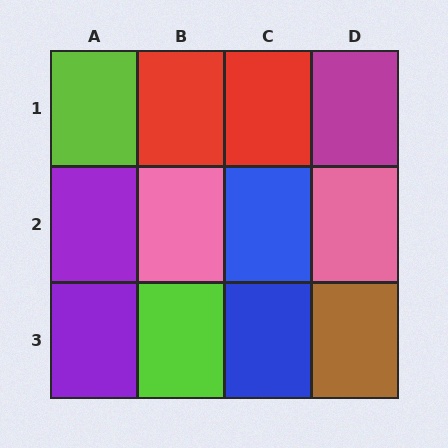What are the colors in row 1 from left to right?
Lime, red, red, magenta.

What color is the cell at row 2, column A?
Purple.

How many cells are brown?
1 cell is brown.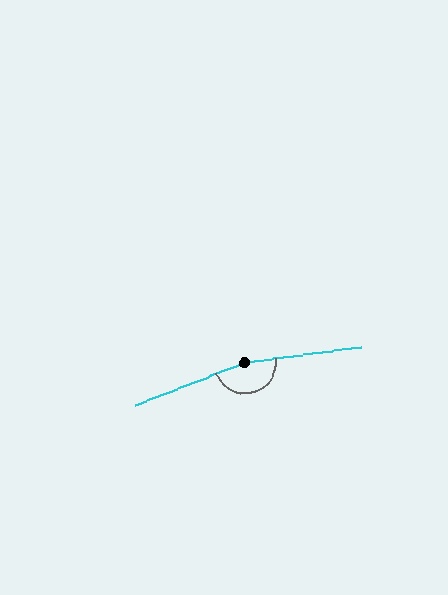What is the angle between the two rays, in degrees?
Approximately 166 degrees.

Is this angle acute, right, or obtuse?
It is obtuse.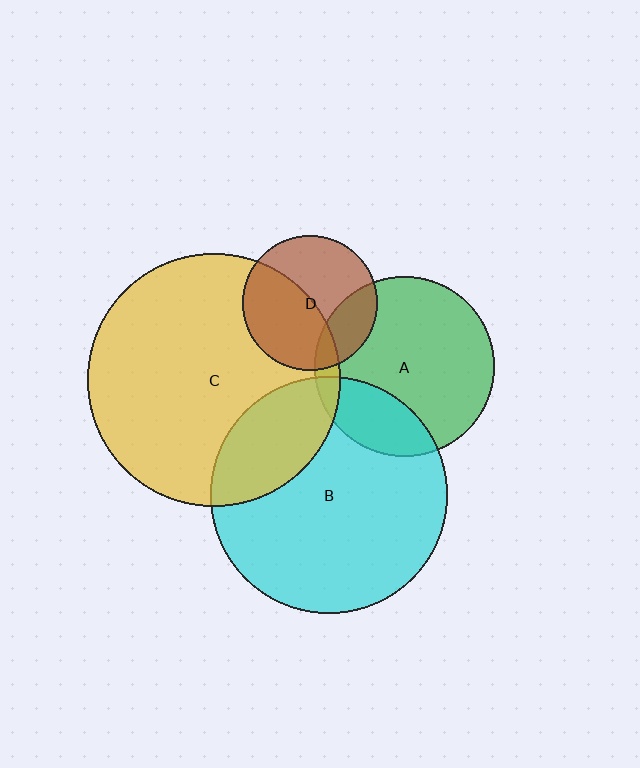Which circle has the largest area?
Circle C (yellow).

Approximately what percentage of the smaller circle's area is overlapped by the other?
Approximately 25%.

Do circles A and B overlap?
Yes.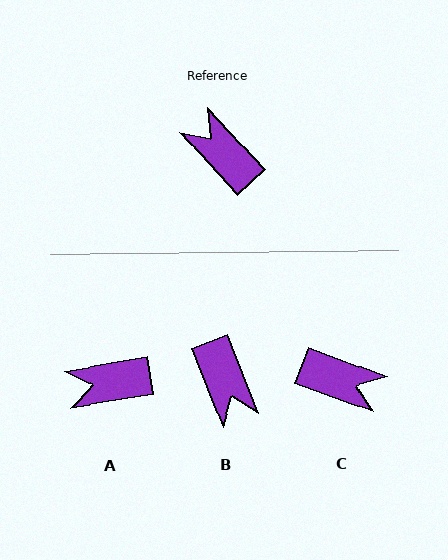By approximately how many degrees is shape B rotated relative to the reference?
Approximately 159 degrees counter-clockwise.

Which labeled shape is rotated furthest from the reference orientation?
B, about 159 degrees away.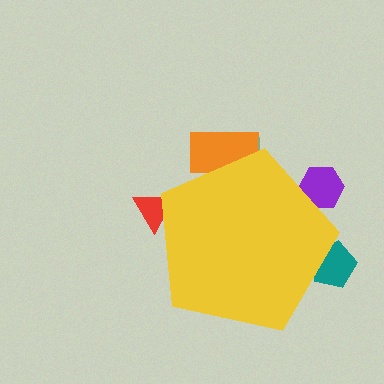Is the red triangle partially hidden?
Yes, the red triangle is partially hidden behind the yellow pentagon.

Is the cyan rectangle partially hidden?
Yes, the cyan rectangle is partially hidden behind the yellow pentagon.